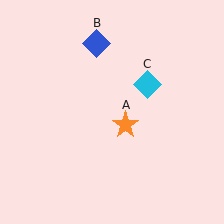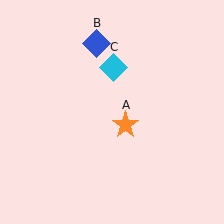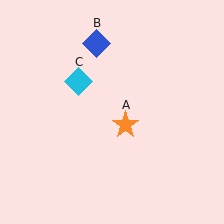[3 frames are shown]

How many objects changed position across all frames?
1 object changed position: cyan diamond (object C).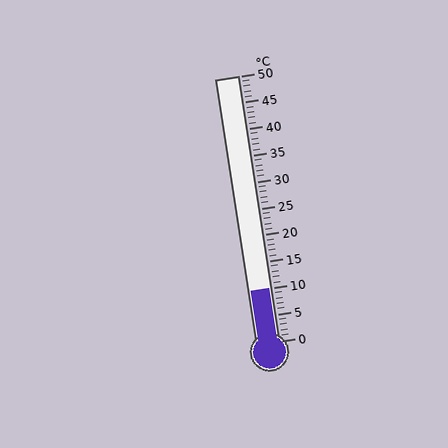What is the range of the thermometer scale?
The thermometer scale ranges from 0°C to 50°C.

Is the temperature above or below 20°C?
The temperature is below 20°C.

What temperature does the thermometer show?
The thermometer shows approximately 10°C.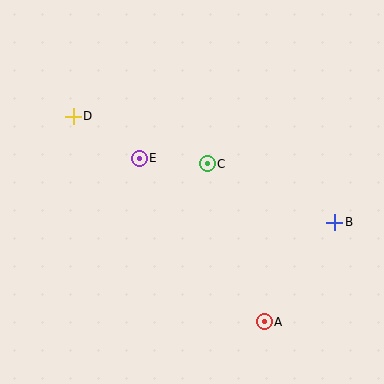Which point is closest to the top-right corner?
Point B is closest to the top-right corner.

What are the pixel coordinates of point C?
Point C is at (207, 164).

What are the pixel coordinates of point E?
Point E is at (139, 158).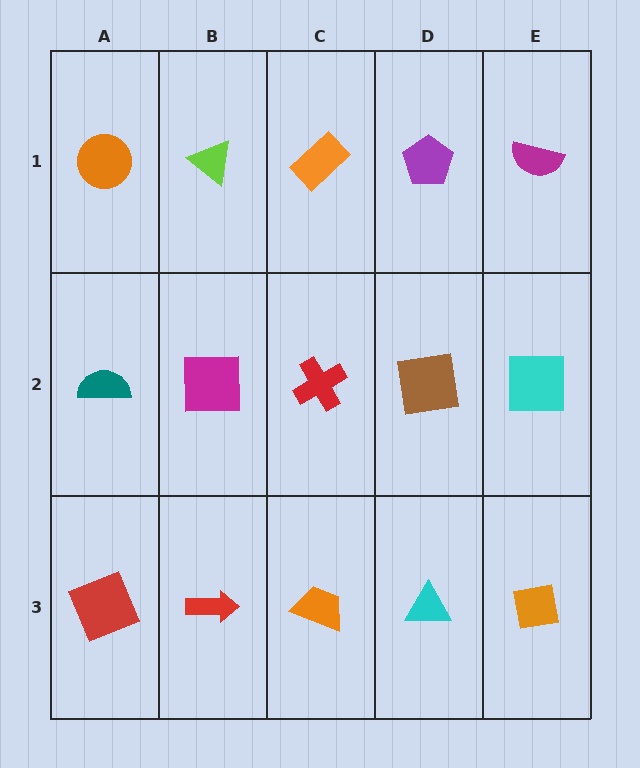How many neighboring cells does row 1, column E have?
2.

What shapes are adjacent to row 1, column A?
A teal semicircle (row 2, column A), a lime triangle (row 1, column B).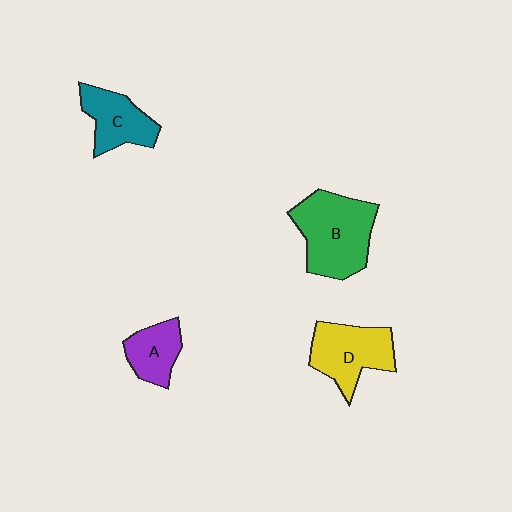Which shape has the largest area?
Shape B (green).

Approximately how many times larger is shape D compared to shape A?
Approximately 1.6 times.